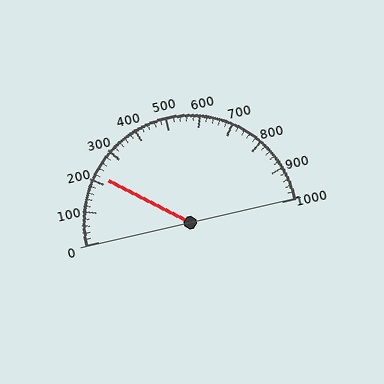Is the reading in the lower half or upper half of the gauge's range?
The reading is in the lower half of the range (0 to 1000).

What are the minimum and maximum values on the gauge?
The gauge ranges from 0 to 1000.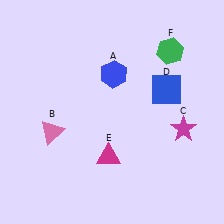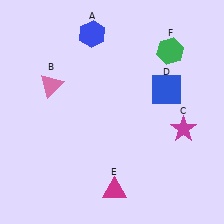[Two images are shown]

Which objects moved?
The objects that moved are: the blue hexagon (A), the pink triangle (B), the magenta triangle (E).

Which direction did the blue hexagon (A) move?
The blue hexagon (A) moved up.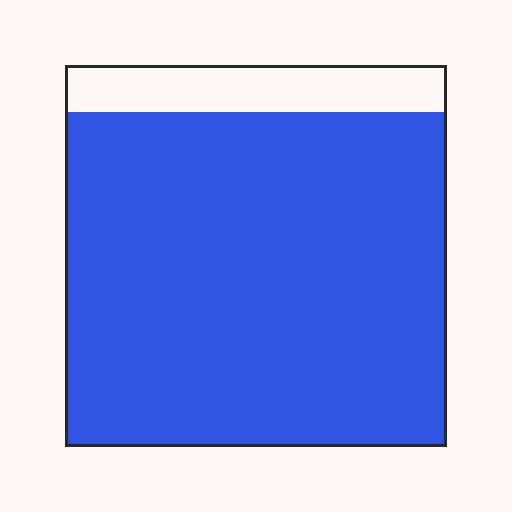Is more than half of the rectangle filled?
Yes.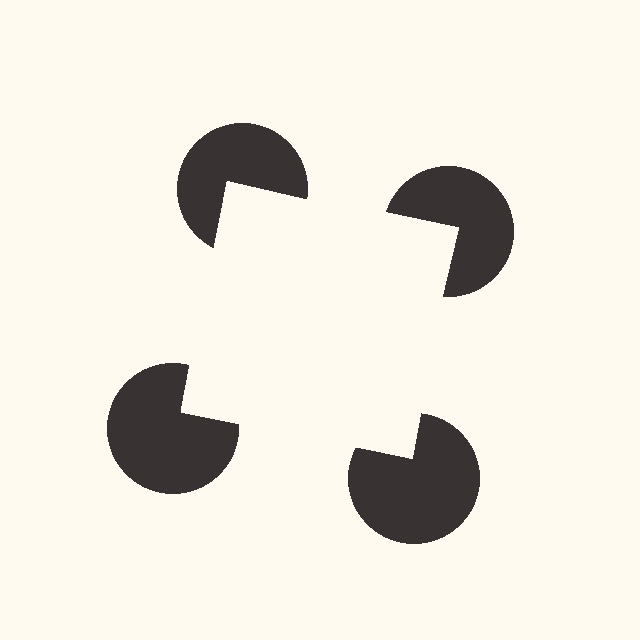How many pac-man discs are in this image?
There are 4 — one at each vertex of the illusory square.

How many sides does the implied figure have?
4 sides.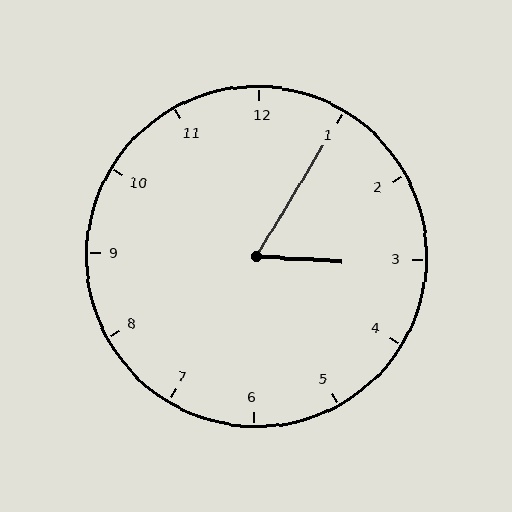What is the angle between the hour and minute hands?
Approximately 62 degrees.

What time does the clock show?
3:05.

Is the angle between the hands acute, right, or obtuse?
It is acute.